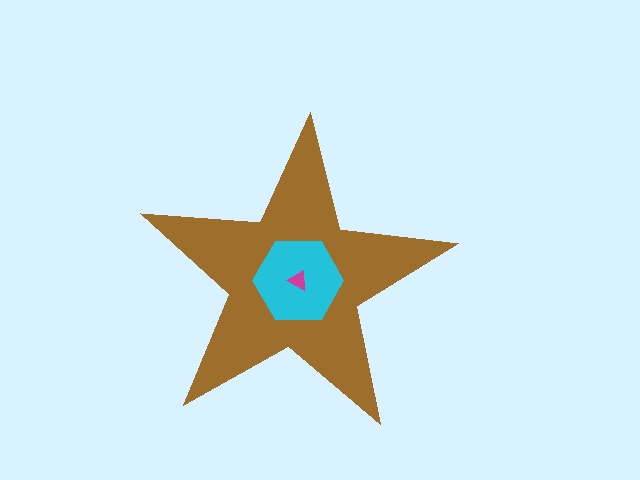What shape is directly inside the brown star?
The cyan hexagon.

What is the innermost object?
The magenta triangle.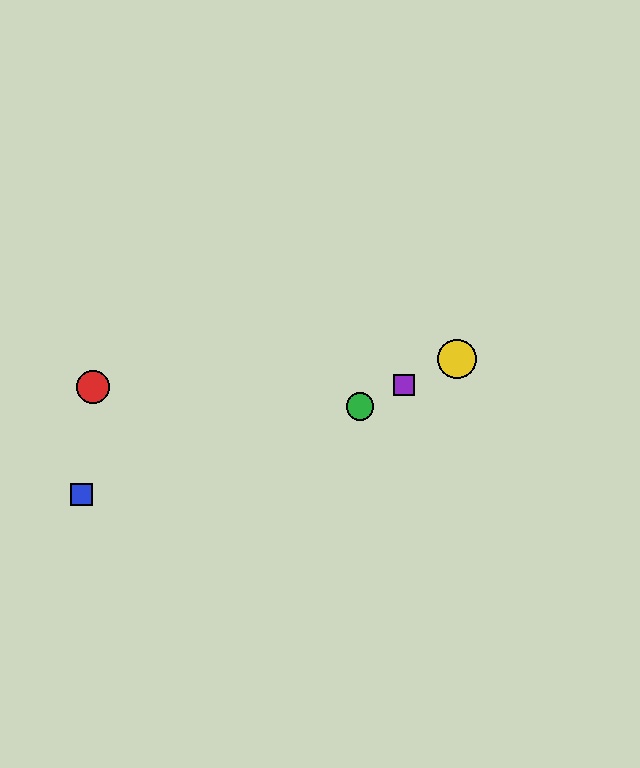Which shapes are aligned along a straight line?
The green circle, the yellow circle, the purple square are aligned along a straight line.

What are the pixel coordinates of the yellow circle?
The yellow circle is at (457, 359).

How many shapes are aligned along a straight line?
3 shapes (the green circle, the yellow circle, the purple square) are aligned along a straight line.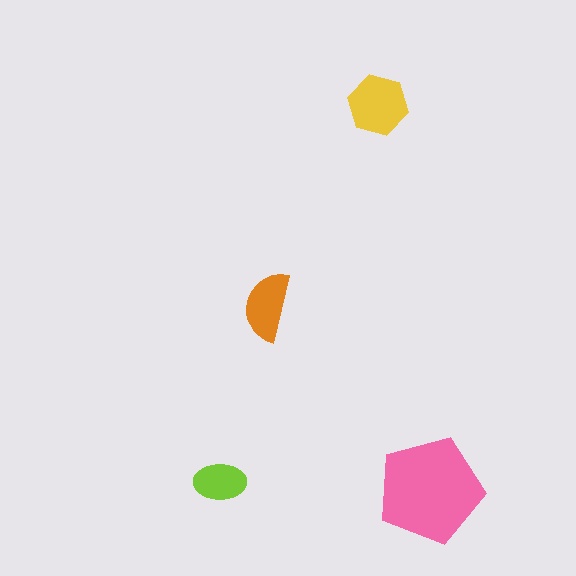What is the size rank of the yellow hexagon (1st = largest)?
2nd.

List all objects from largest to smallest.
The pink pentagon, the yellow hexagon, the orange semicircle, the lime ellipse.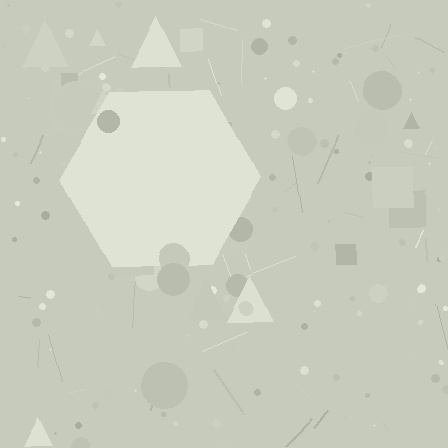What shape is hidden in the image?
A hexagon is hidden in the image.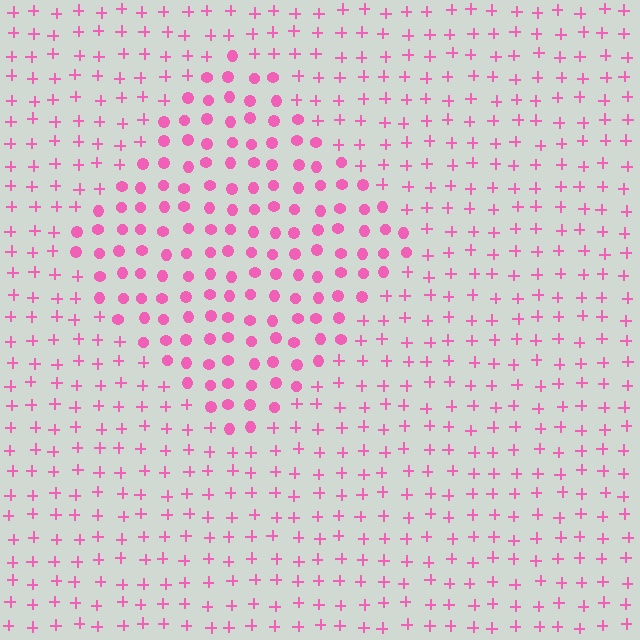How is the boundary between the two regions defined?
The boundary is defined by a change in element shape: circles inside vs. plus signs outside. All elements share the same color and spacing.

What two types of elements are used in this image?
The image uses circles inside the diamond region and plus signs outside it.